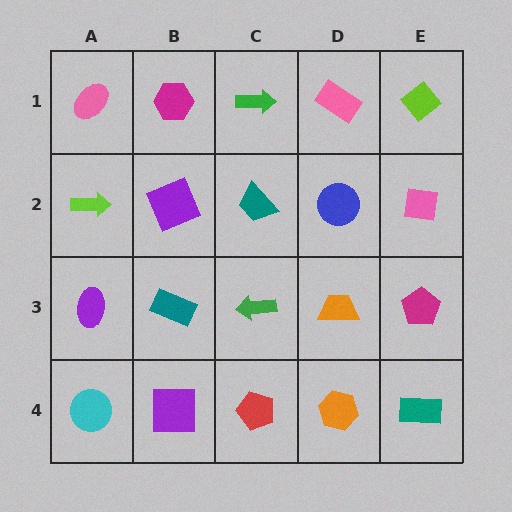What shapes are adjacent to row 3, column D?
A blue circle (row 2, column D), an orange hexagon (row 4, column D), a green arrow (row 3, column C), a magenta pentagon (row 3, column E).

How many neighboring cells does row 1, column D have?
3.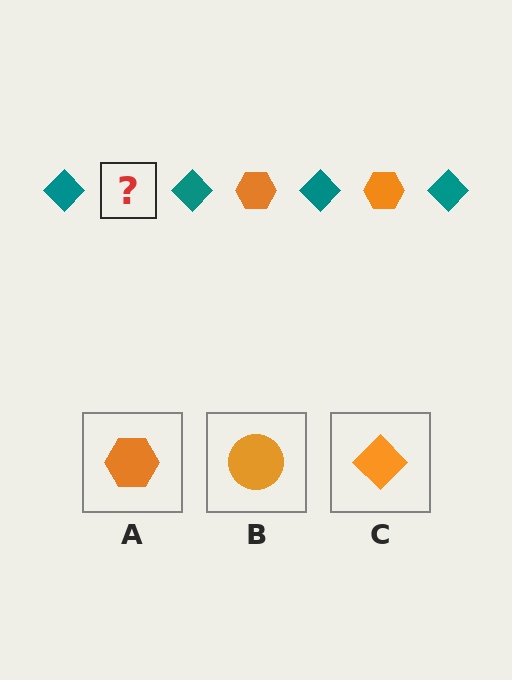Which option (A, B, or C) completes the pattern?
A.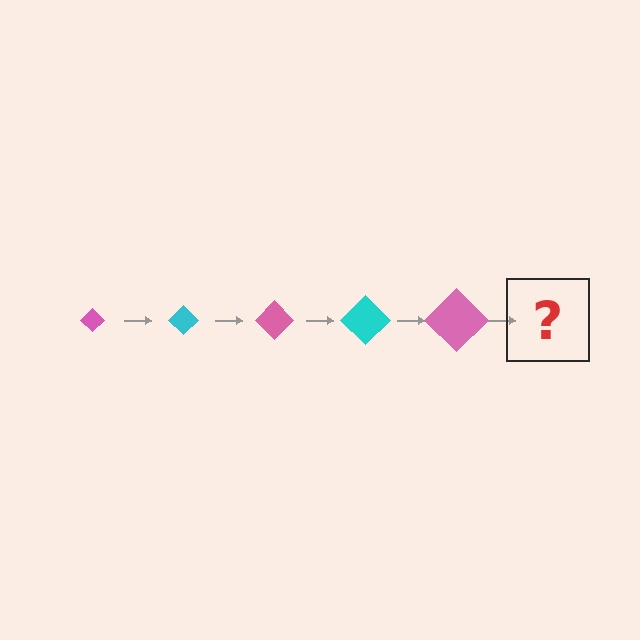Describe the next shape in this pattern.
It should be a cyan diamond, larger than the previous one.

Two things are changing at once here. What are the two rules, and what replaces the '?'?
The two rules are that the diamond grows larger each step and the color cycles through pink and cyan. The '?' should be a cyan diamond, larger than the previous one.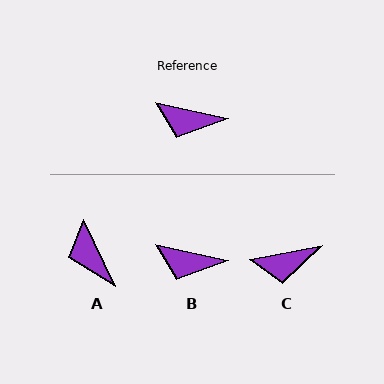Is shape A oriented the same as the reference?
No, it is off by about 52 degrees.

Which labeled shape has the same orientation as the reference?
B.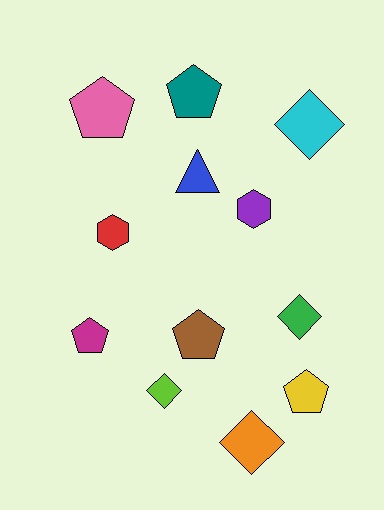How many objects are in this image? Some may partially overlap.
There are 12 objects.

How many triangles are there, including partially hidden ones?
There is 1 triangle.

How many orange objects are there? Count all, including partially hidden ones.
There is 1 orange object.